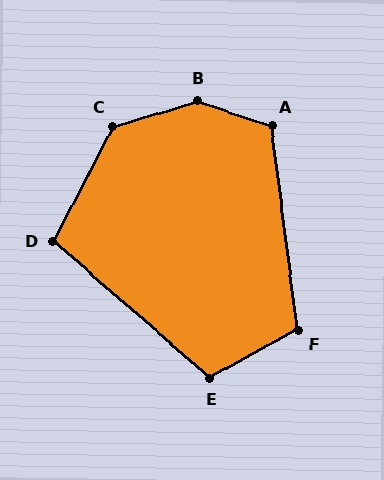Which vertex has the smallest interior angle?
D, at approximately 104 degrees.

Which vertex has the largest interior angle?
B, at approximately 145 degrees.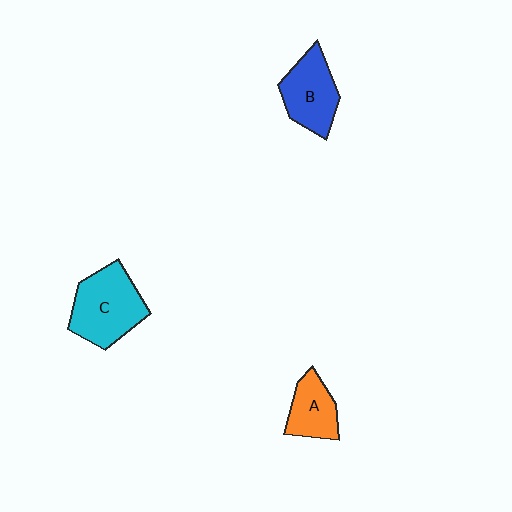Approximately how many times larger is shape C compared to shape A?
Approximately 1.7 times.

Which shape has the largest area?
Shape C (cyan).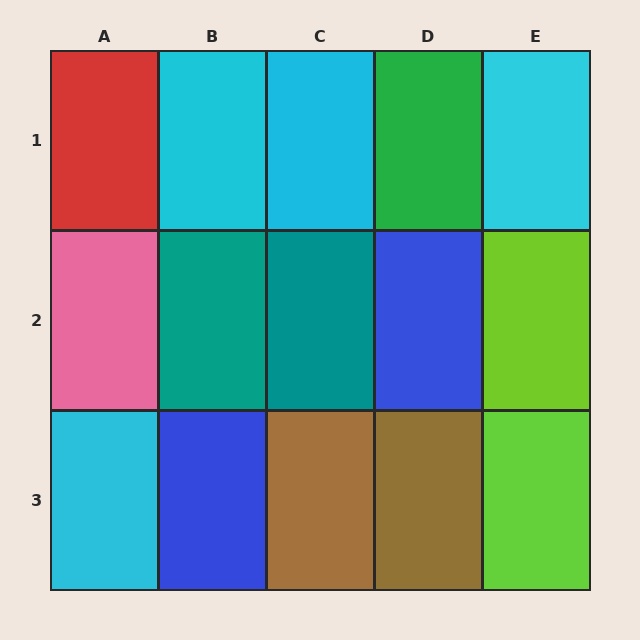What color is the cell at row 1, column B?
Cyan.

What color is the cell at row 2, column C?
Teal.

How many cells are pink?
1 cell is pink.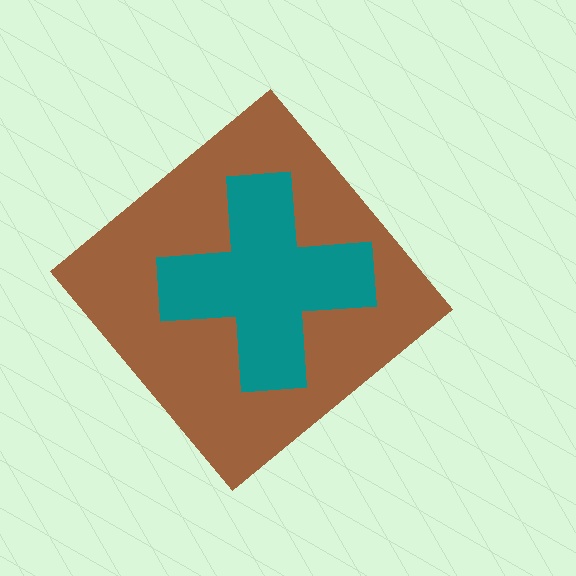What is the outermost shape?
The brown diamond.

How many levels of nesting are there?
2.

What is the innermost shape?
The teal cross.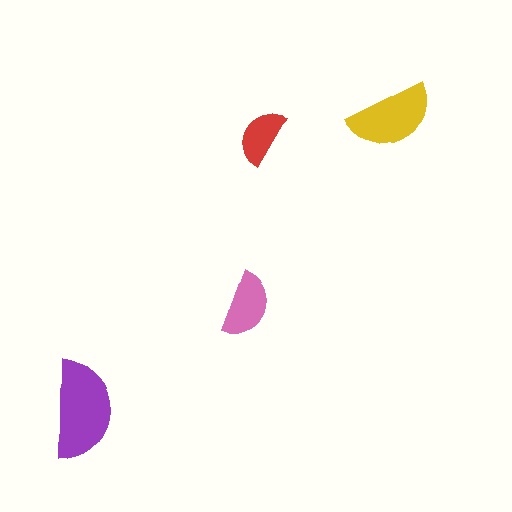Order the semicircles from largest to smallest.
the purple one, the yellow one, the pink one, the red one.